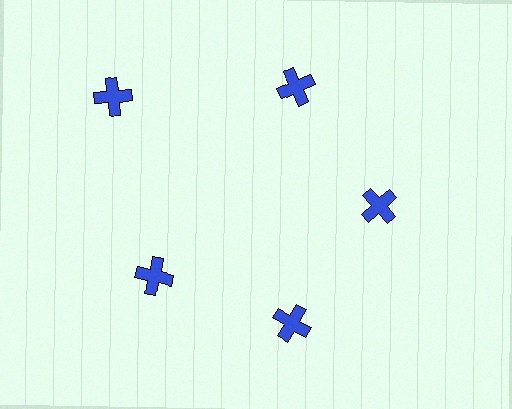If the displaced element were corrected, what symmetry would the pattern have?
It would have 5-fold rotational symmetry — the pattern would map onto itself every 72 degrees.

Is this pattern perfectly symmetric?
No. The 5 blue crosses are arranged in a ring, but one element near the 10 o'clock position is pushed outward from the center, breaking the 5-fold rotational symmetry.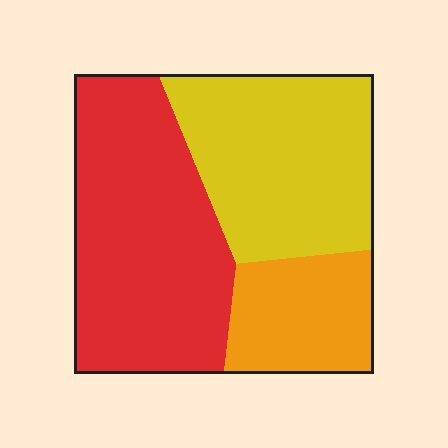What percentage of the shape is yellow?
Yellow takes up about three eighths (3/8) of the shape.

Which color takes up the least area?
Orange, at roughly 20%.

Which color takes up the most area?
Red, at roughly 45%.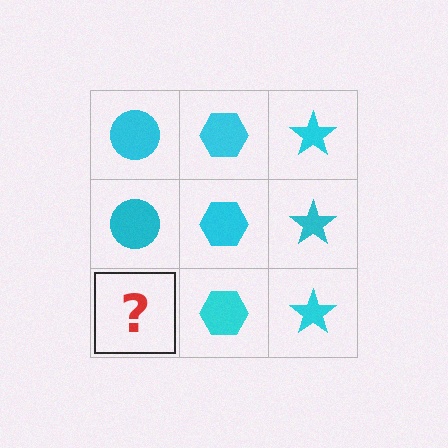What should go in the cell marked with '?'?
The missing cell should contain a cyan circle.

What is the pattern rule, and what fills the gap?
The rule is that each column has a consistent shape. The gap should be filled with a cyan circle.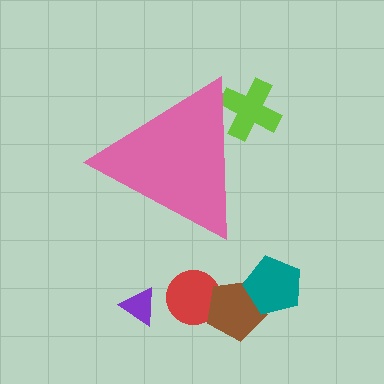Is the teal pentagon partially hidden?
No, the teal pentagon is fully visible.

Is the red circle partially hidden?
No, the red circle is fully visible.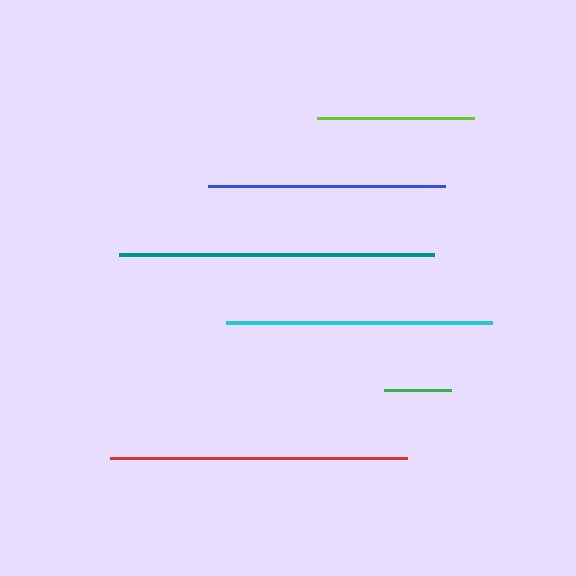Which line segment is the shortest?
The green line is the shortest at approximately 68 pixels.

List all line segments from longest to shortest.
From longest to shortest: teal, red, cyan, blue, lime, green.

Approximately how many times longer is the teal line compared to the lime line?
The teal line is approximately 2.0 times the length of the lime line.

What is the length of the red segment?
The red segment is approximately 297 pixels long.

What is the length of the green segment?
The green segment is approximately 68 pixels long.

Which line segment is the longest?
The teal line is the longest at approximately 315 pixels.